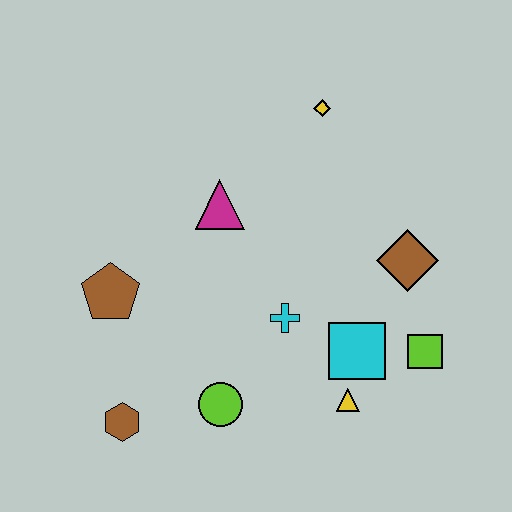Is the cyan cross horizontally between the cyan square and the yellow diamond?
No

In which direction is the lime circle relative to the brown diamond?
The lime circle is to the left of the brown diamond.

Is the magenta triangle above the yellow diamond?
No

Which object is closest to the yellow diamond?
The magenta triangle is closest to the yellow diamond.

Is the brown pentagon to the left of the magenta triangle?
Yes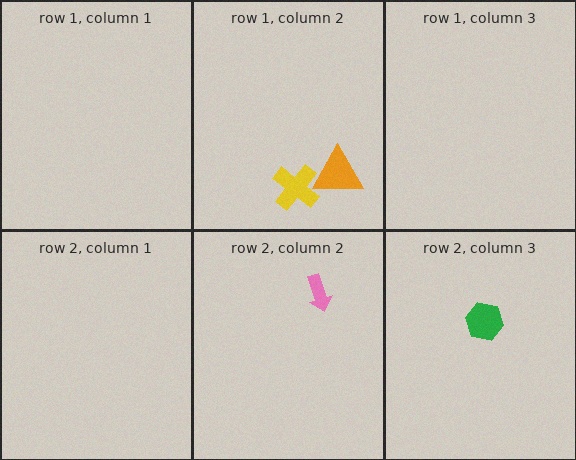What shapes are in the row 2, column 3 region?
The green hexagon.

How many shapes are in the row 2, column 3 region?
1.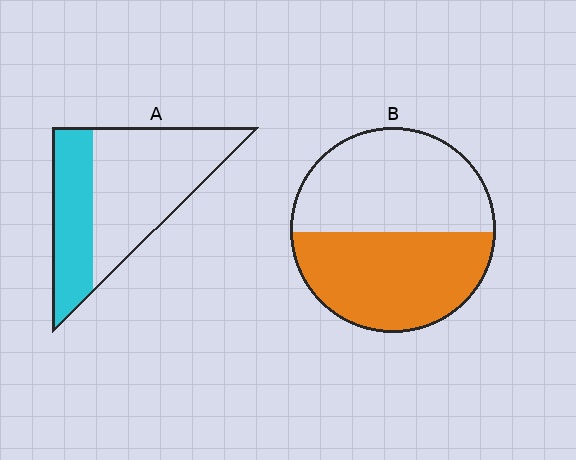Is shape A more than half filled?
No.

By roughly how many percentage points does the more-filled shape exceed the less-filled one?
By roughly 15 percentage points (B over A).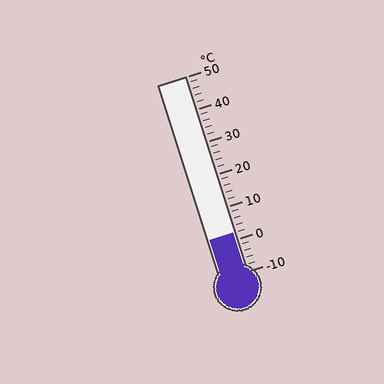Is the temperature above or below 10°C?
The temperature is below 10°C.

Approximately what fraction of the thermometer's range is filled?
The thermometer is filled to approximately 20% of its range.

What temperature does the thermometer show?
The thermometer shows approximately 2°C.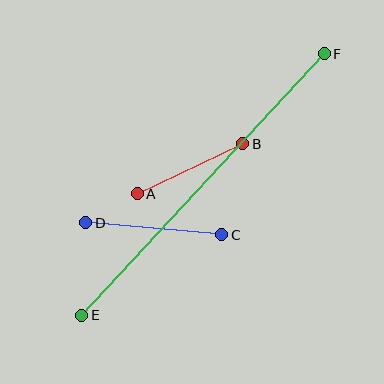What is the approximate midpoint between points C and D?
The midpoint is at approximately (154, 229) pixels.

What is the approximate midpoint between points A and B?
The midpoint is at approximately (190, 169) pixels.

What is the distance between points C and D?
The distance is approximately 137 pixels.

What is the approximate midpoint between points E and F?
The midpoint is at approximately (203, 184) pixels.